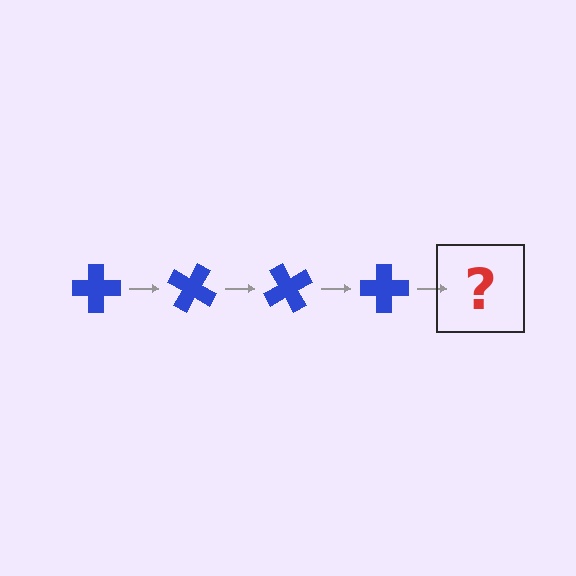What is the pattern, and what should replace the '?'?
The pattern is that the cross rotates 30 degrees each step. The '?' should be a blue cross rotated 120 degrees.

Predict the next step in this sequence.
The next step is a blue cross rotated 120 degrees.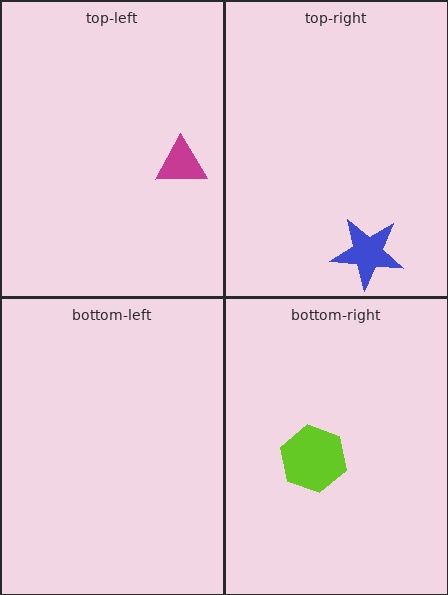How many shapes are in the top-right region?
1.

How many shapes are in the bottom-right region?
1.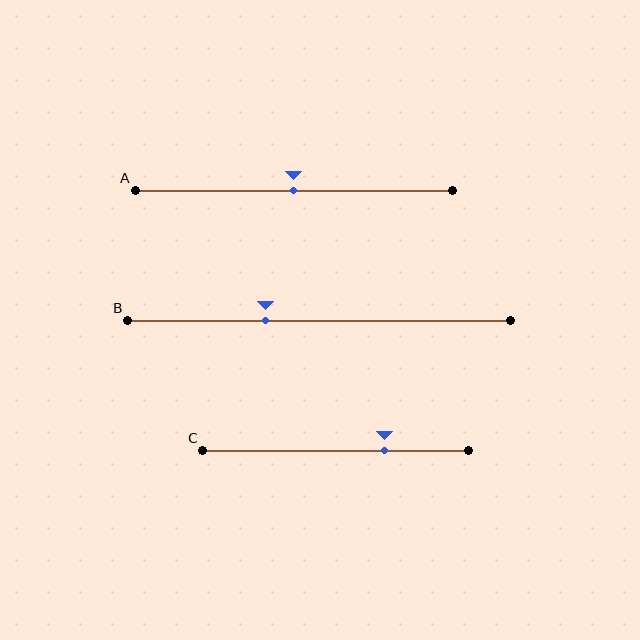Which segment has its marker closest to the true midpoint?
Segment A has its marker closest to the true midpoint.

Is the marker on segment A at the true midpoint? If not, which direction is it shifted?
Yes, the marker on segment A is at the true midpoint.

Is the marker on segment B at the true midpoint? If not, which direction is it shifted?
No, the marker on segment B is shifted to the left by about 14% of the segment length.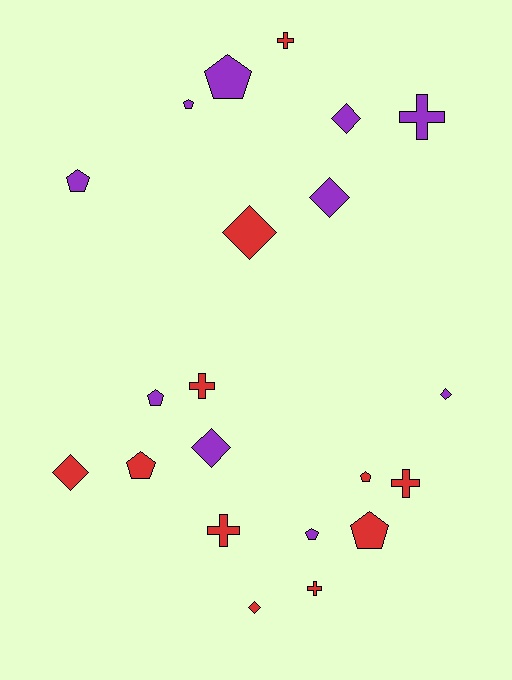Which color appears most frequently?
Red, with 11 objects.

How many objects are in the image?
There are 21 objects.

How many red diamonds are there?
There are 3 red diamonds.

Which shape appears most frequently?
Pentagon, with 8 objects.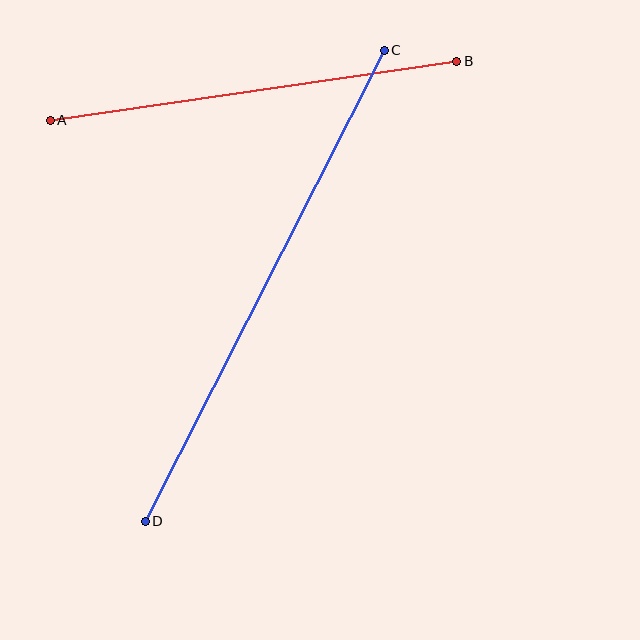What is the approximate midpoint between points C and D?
The midpoint is at approximately (265, 286) pixels.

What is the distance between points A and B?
The distance is approximately 411 pixels.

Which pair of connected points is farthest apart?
Points C and D are farthest apart.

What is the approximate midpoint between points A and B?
The midpoint is at approximately (254, 91) pixels.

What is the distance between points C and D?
The distance is approximately 528 pixels.